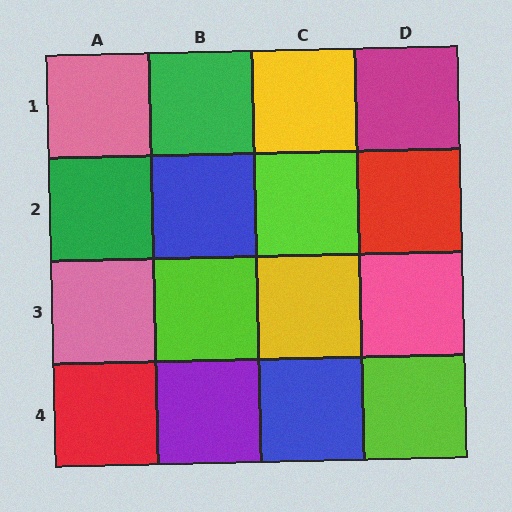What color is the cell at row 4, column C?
Blue.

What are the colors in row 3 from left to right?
Pink, lime, yellow, pink.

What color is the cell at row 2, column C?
Lime.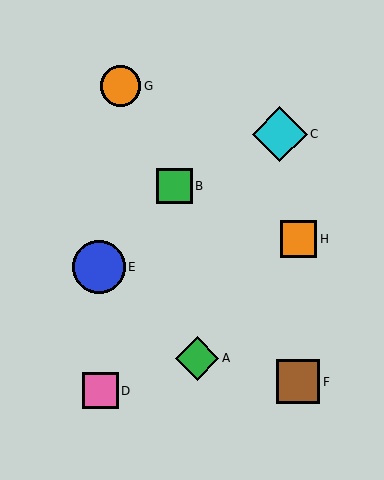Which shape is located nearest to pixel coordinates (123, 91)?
The orange circle (labeled G) at (120, 86) is nearest to that location.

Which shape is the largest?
The cyan diamond (labeled C) is the largest.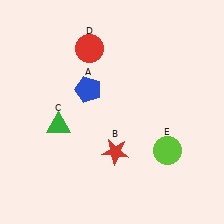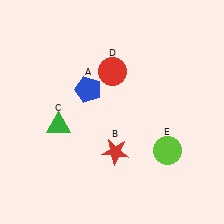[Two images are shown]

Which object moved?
The red circle (D) moved right.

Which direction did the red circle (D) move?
The red circle (D) moved right.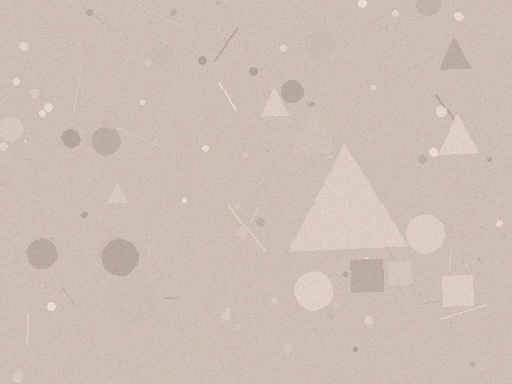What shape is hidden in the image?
A triangle is hidden in the image.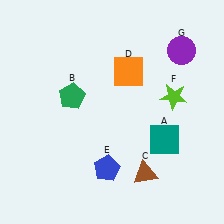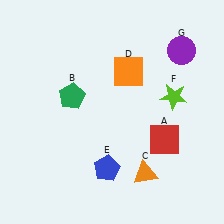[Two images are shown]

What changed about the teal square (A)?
In Image 1, A is teal. In Image 2, it changed to red.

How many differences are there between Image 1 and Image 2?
There are 2 differences between the two images.